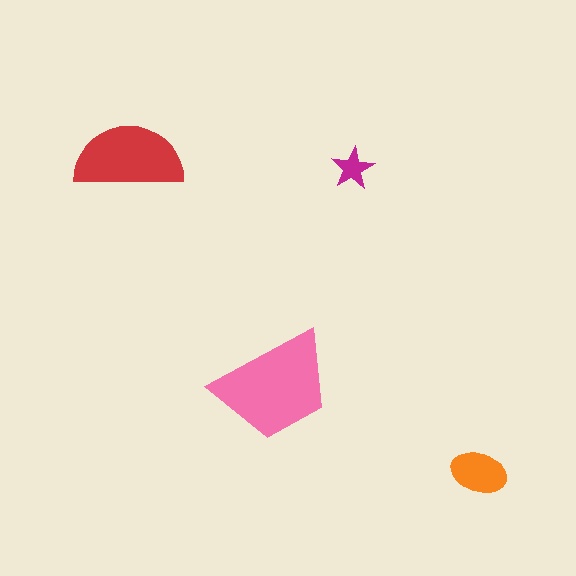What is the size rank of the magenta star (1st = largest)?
4th.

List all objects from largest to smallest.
The pink trapezoid, the red semicircle, the orange ellipse, the magenta star.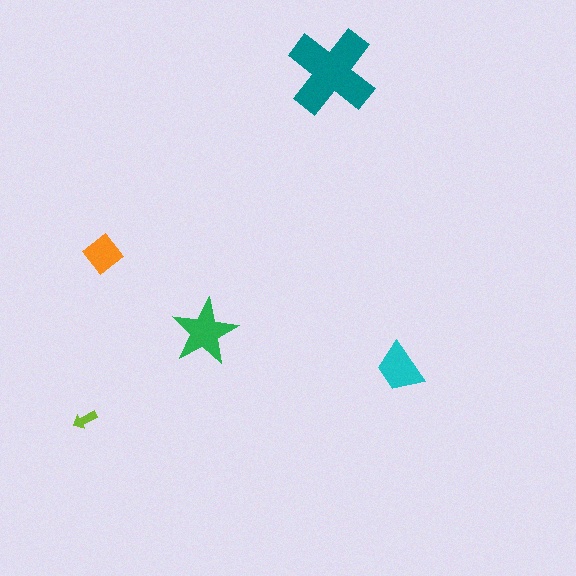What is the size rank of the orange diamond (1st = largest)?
4th.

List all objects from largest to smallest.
The teal cross, the green star, the cyan trapezoid, the orange diamond, the lime arrow.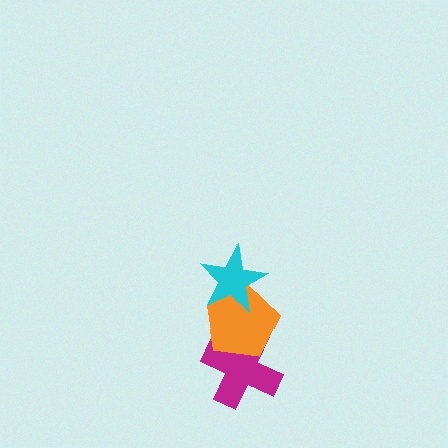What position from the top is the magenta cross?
The magenta cross is 3rd from the top.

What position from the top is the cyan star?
The cyan star is 1st from the top.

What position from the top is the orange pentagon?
The orange pentagon is 2nd from the top.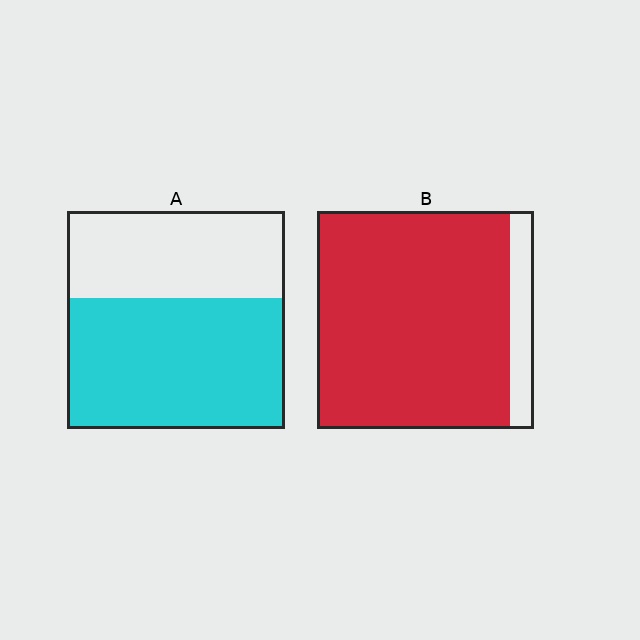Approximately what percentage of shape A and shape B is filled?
A is approximately 60% and B is approximately 90%.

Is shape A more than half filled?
Yes.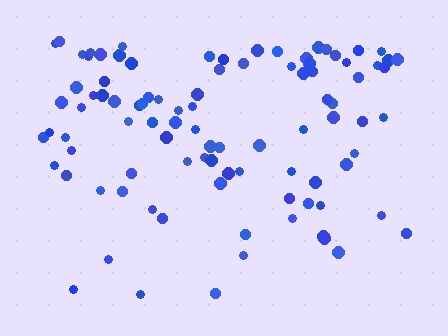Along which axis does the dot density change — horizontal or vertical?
Vertical.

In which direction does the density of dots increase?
From bottom to top, with the top side densest.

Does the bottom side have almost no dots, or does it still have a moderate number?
Still a moderate number, just noticeably fewer than the top.